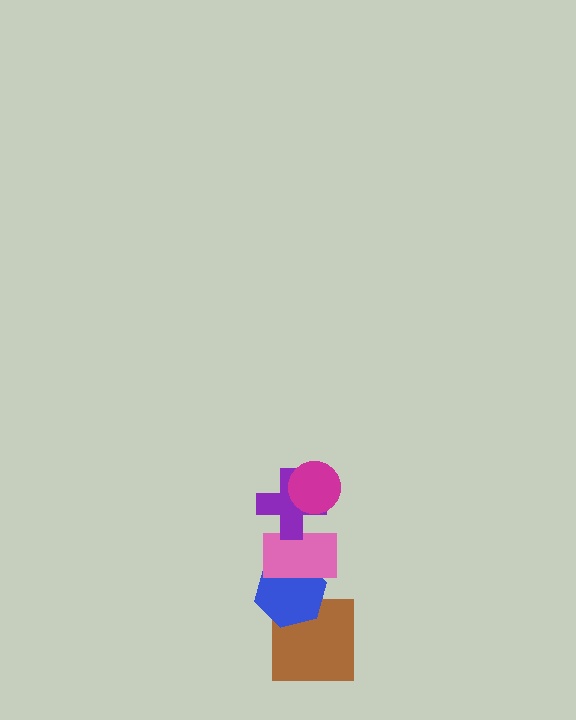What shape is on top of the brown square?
The blue hexagon is on top of the brown square.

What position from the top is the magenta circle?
The magenta circle is 1st from the top.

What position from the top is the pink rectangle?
The pink rectangle is 3rd from the top.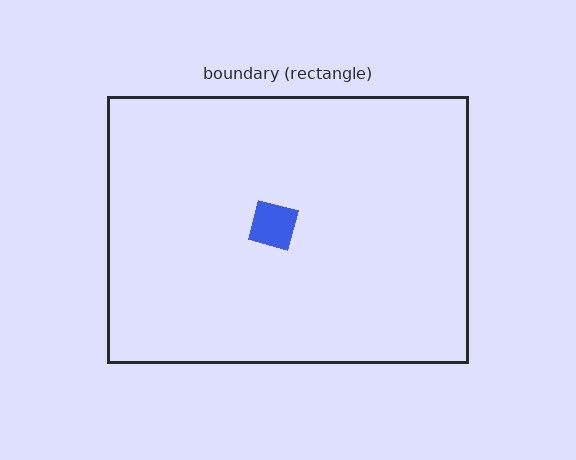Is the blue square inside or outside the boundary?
Inside.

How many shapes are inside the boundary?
1 inside, 0 outside.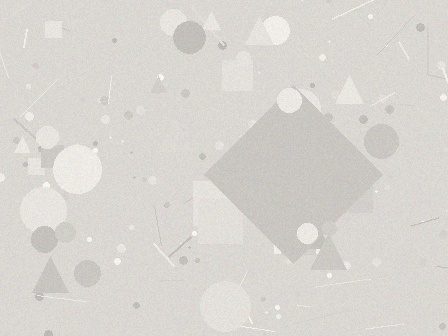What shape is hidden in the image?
A diamond is hidden in the image.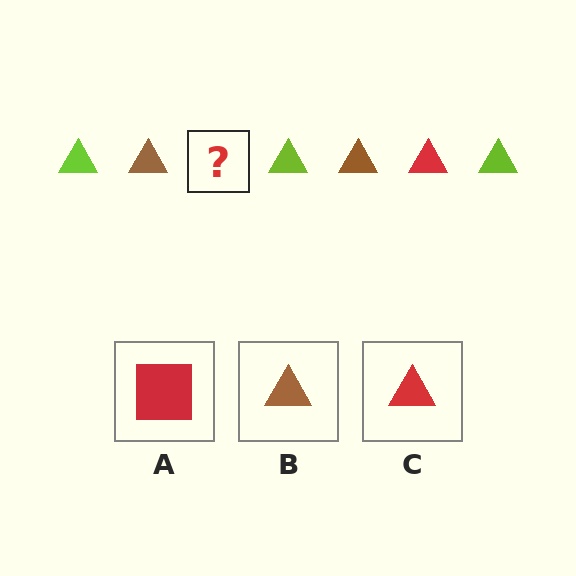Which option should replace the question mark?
Option C.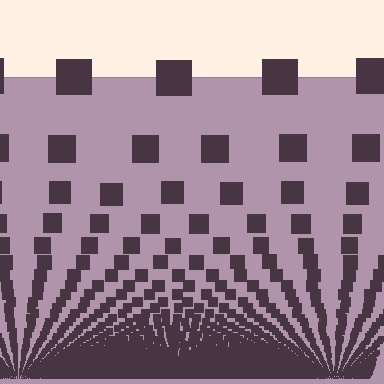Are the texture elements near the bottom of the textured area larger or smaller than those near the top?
Smaller. The gradient is inverted — elements near the bottom are smaller and denser.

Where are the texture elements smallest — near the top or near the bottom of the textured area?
Near the bottom.